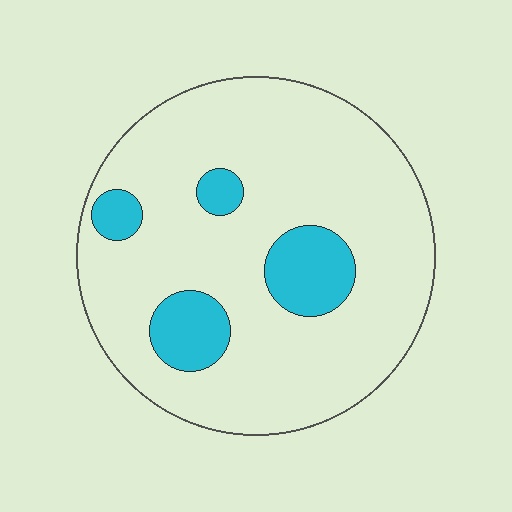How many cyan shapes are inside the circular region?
4.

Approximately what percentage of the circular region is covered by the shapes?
Approximately 15%.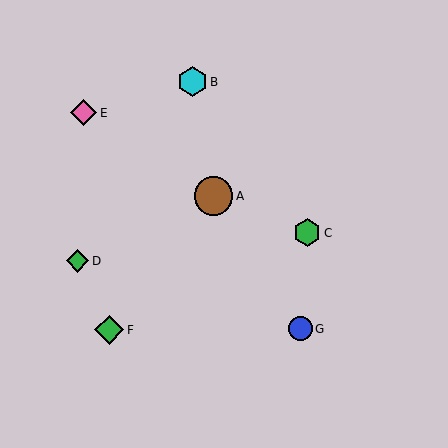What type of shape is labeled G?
Shape G is a blue circle.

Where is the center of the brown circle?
The center of the brown circle is at (213, 196).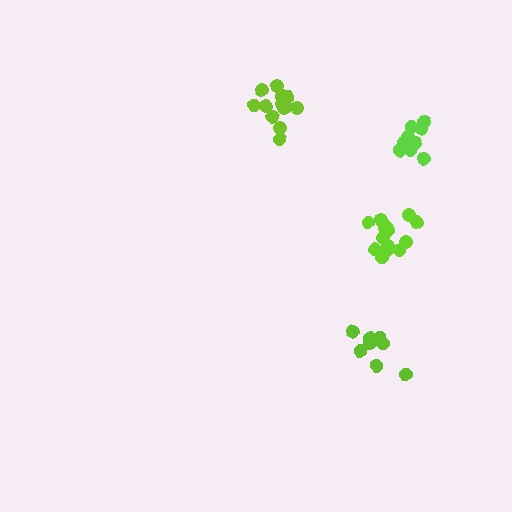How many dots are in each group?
Group 1: 8 dots, Group 2: 11 dots, Group 3: 14 dots, Group 4: 14 dots (47 total).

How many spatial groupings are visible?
There are 4 spatial groupings.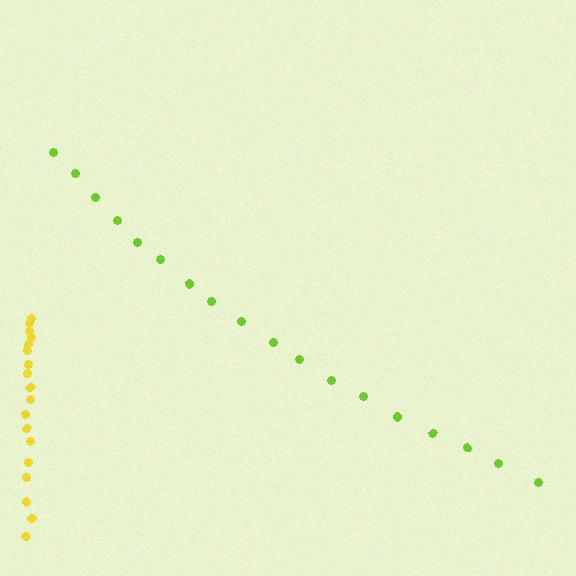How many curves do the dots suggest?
There are 2 distinct paths.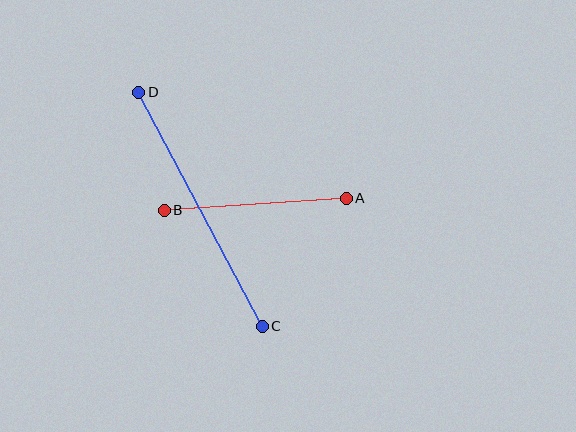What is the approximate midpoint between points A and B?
The midpoint is at approximately (255, 204) pixels.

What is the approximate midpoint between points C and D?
The midpoint is at approximately (201, 209) pixels.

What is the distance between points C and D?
The distance is approximately 265 pixels.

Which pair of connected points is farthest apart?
Points C and D are farthest apart.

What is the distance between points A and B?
The distance is approximately 182 pixels.